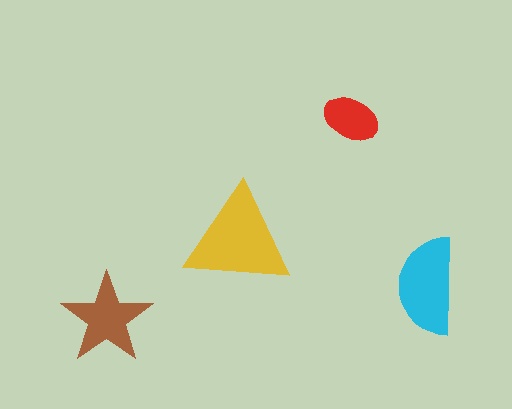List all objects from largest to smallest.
The yellow triangle, the cyan semicircle, the brown star, the red ellipse.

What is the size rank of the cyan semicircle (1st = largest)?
2nd.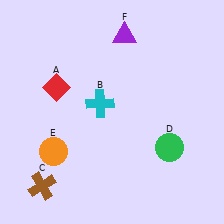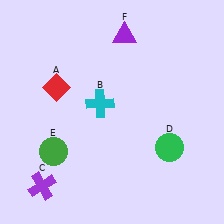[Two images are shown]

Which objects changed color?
C changed from brown to purple. E changed from orange to green.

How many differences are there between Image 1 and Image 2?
There are 2 differences between the two images.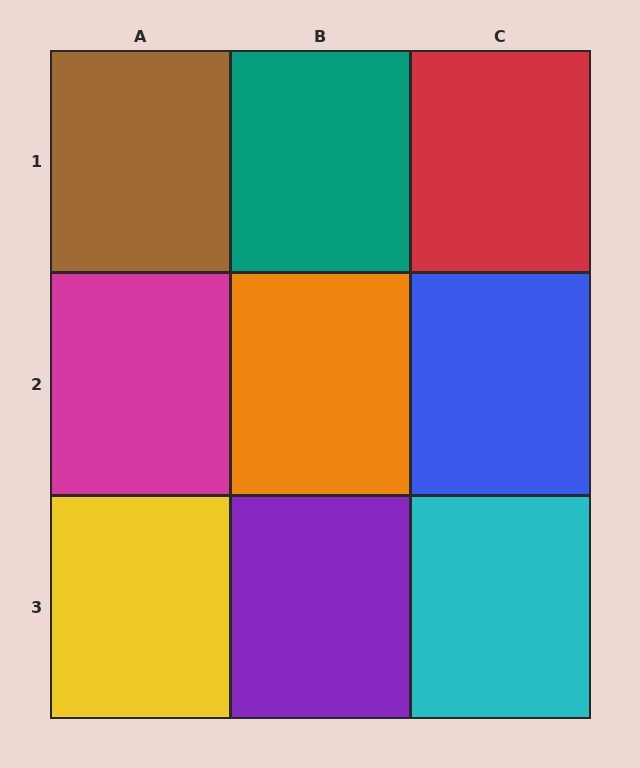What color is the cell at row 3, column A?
Yellow.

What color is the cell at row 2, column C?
Blue.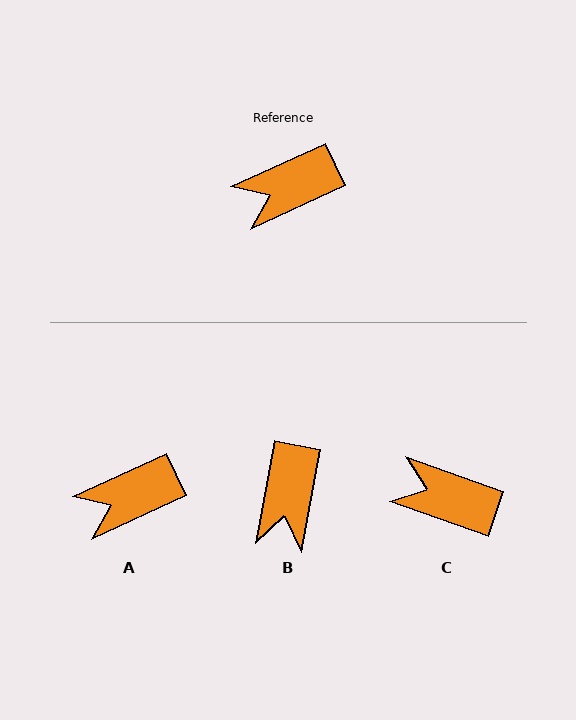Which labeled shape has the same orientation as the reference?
A.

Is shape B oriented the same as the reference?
No, it is off by about 55 degrees.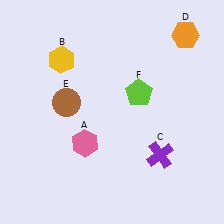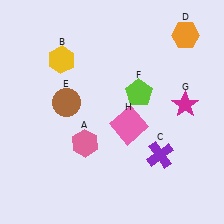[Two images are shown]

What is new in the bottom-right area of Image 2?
A pink square (H) was added in the bottom-right area of Image 2.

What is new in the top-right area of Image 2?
A magenta star (G) was added in the top-right area of Image 2.